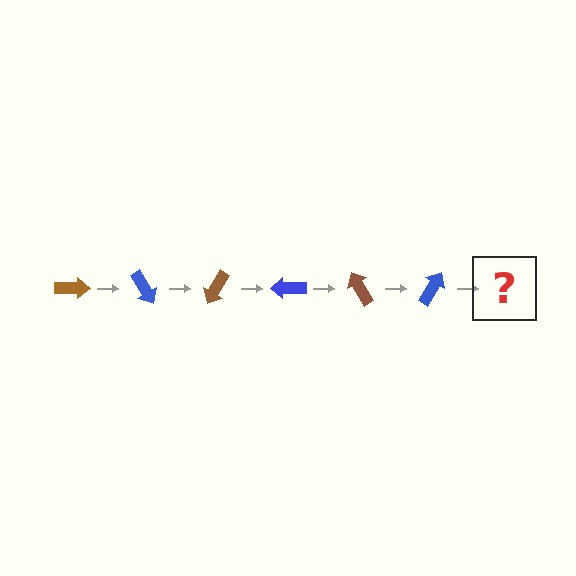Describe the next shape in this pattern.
It should be a brown arrow, rotated 360 degrees from the start.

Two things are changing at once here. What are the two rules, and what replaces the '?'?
The two rules are that it rotates 60 degrees each step and the color cycles through brown and blue. The '?' should be a brown arrow, rotated 360 degrees from the start.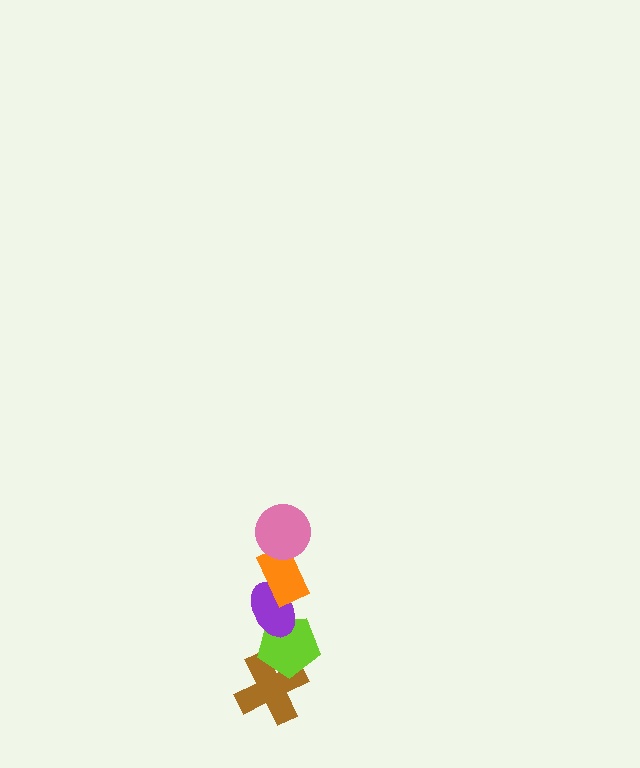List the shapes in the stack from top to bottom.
From top to bottom: the pink circle, the orange rectangle, the purple ellipse, the lime pentagon, the brown cross.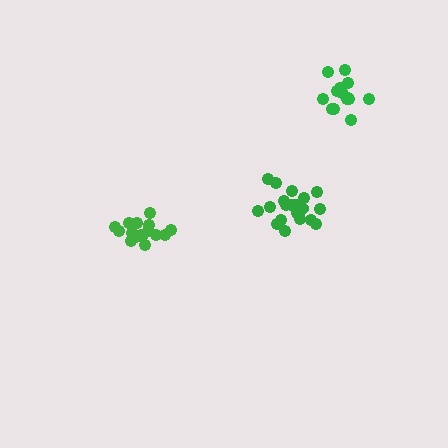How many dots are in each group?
Group 1: 20 dots, Group 2: 14 dots, Group 3: 16 dots (50 total).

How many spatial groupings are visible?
There are 3 spatial groupings.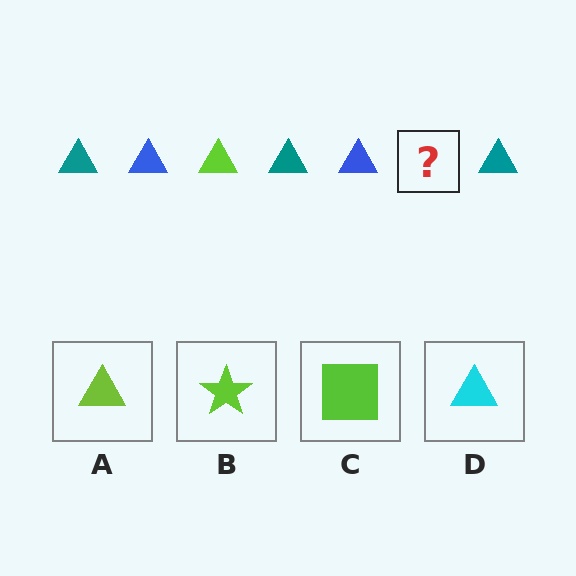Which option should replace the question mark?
Option A.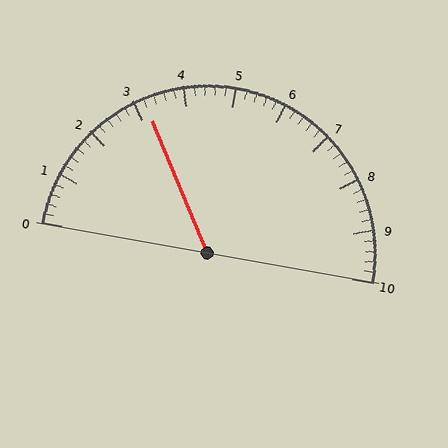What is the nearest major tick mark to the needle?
The nearest major tick mark is 3.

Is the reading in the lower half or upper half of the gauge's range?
The reading is in the lower half of the range (0 to 10).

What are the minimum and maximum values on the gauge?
The gauge ranges from 0 to 10.